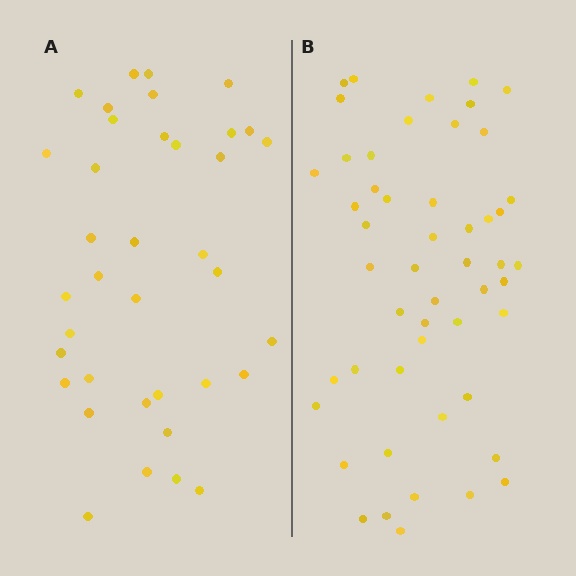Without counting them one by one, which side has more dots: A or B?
Region B (the right region) has more dots.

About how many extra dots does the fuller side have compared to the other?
Region B has approximately 15 more dots than region A.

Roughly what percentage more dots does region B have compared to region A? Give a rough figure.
About 40% more.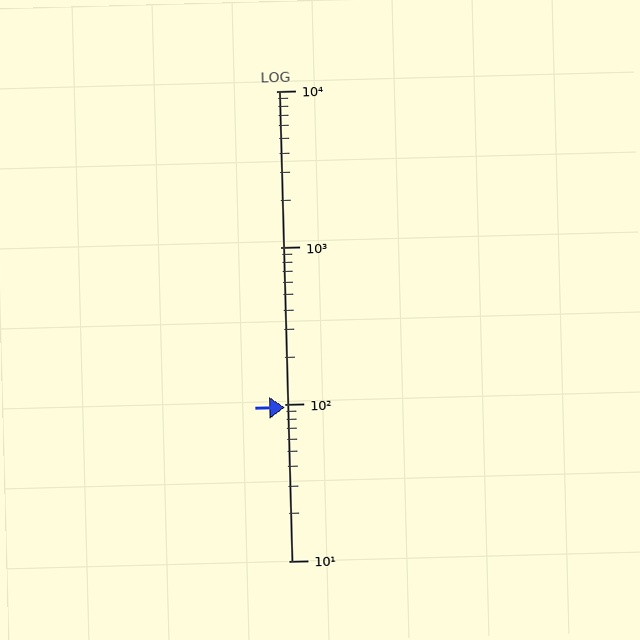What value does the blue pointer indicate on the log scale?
The pointer indicates approximately 95.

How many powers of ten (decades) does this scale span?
The scale spans 3 decades, from 10 to 10000.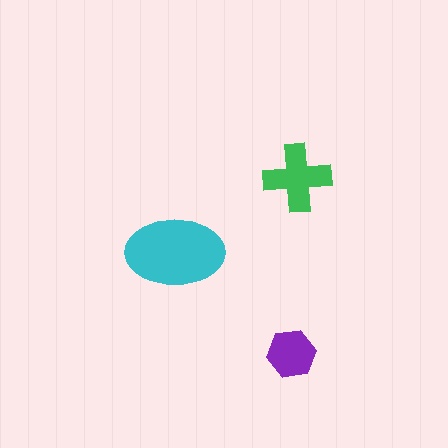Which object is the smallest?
The purple hexagon.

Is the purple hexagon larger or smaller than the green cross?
Smaller.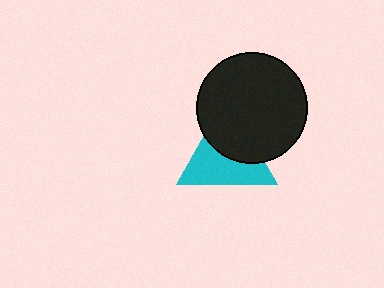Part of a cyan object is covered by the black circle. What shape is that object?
It is a triangle.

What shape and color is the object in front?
The object in front is a black circle.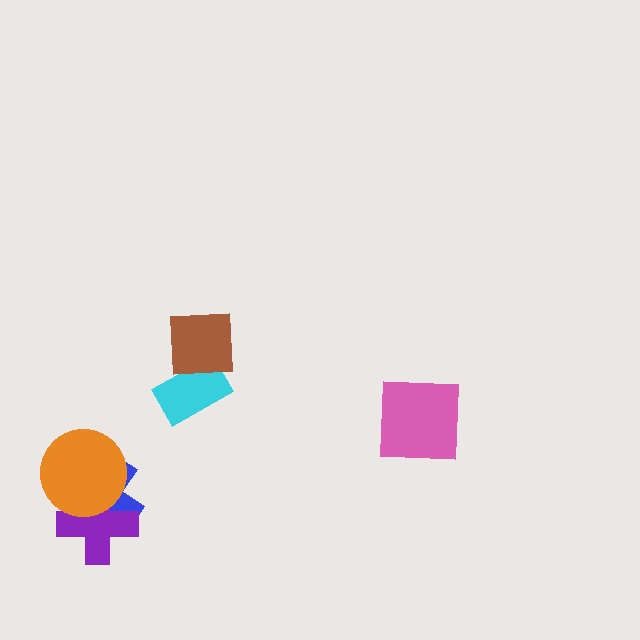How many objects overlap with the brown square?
1 object overlaps with the brown square.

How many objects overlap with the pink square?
0 objects overlap with the pink square.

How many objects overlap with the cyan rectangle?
1 object overlaps with the cyan rectangle.